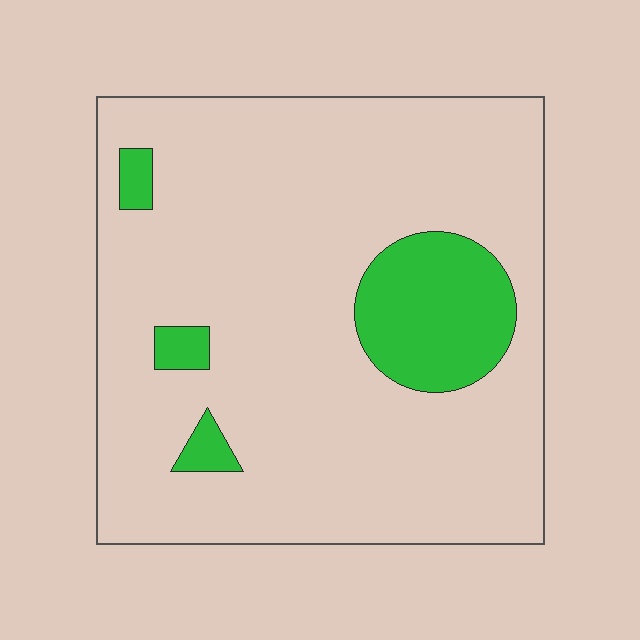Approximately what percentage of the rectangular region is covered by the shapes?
Approximately 15%.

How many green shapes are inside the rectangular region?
4.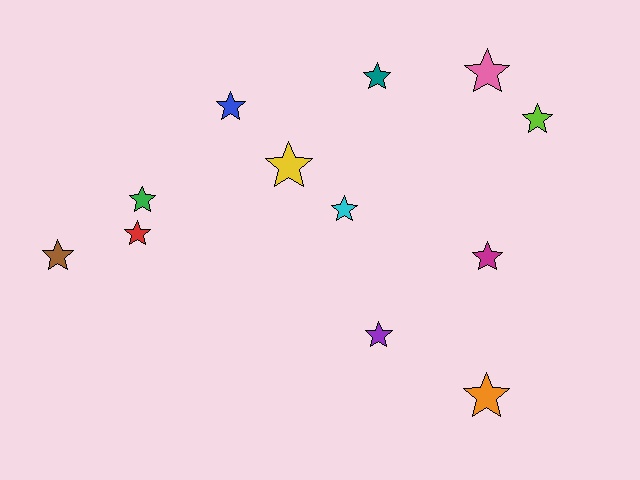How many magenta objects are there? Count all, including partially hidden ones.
There is 1 magenta object.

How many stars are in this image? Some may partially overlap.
There are 12 stars.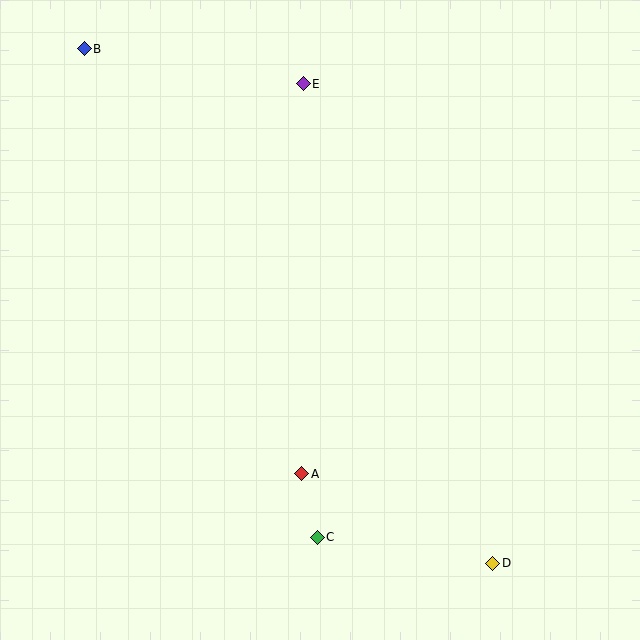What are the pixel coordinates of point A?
Point A is at (302, 474).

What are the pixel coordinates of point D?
Point D is at (493, 563).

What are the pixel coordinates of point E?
Point E is at (303, 84).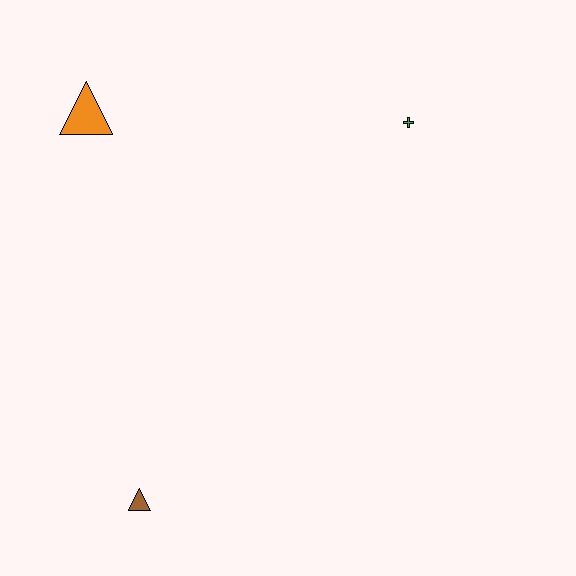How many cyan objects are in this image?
There are no cyan objects.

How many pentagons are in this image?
There are no pentagons.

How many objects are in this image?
There are 3 objects.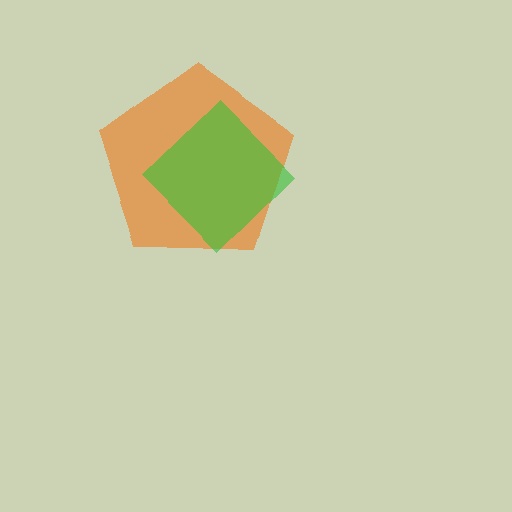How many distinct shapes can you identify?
There are 2 distinct shapes: an orange pentagon, a green diamond.